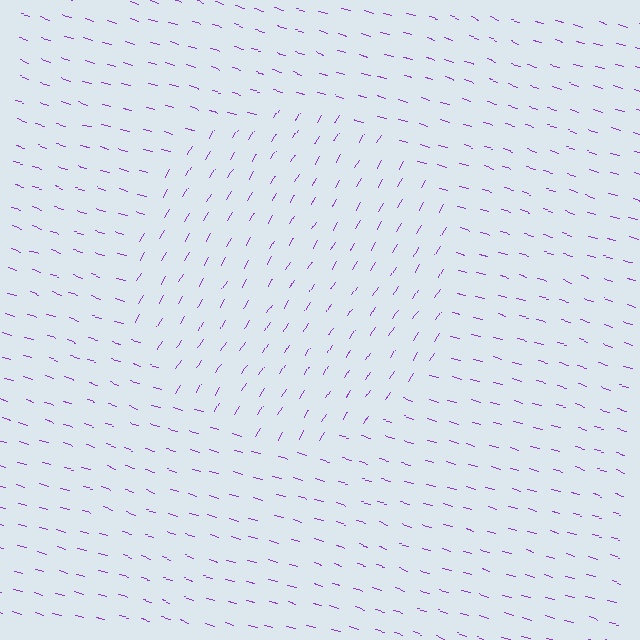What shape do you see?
I see a circle.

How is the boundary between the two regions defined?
The boundary is defined purely by a change in line orientation (approximately 75 degrees difference). All lines are the same color and thickness.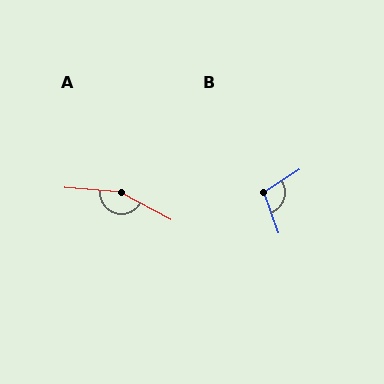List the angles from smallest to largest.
B (102°), A (156°).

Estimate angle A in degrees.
Approximately 156 degrees.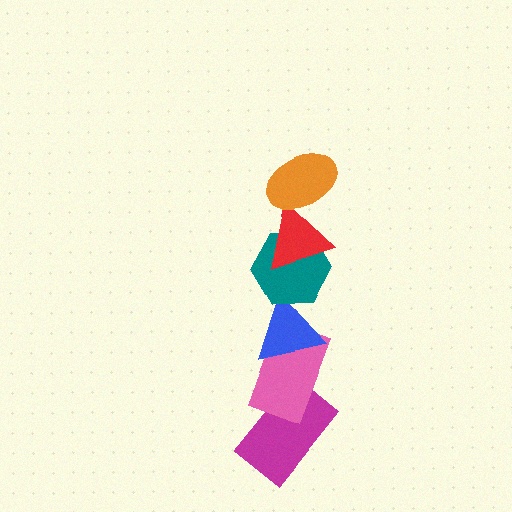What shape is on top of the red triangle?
The orange ellipse is on top of the red triangle.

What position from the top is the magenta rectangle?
The magenta rectangle is 6th from the top.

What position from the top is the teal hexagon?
The teal hexagon is 3rd from the top.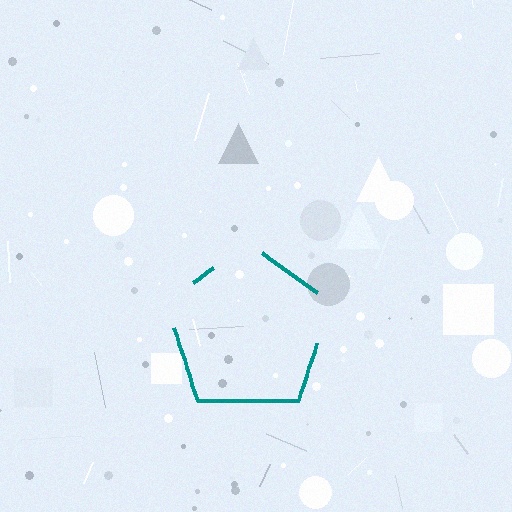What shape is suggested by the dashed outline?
The dashed outline suggests a pentagon.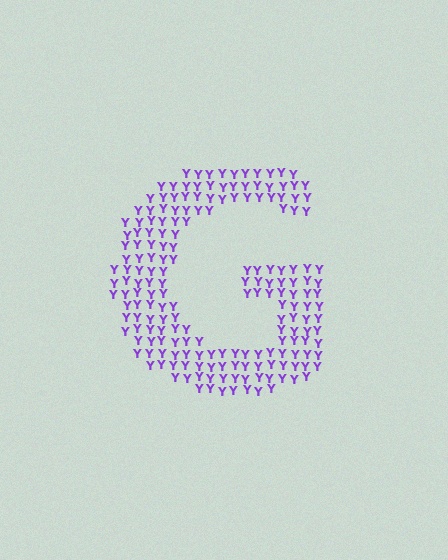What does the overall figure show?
The overall figure shows the letter G.